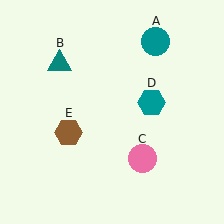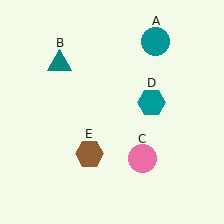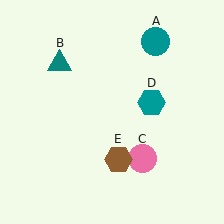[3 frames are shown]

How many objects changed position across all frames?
1 object changed position: brown hexagon (object E).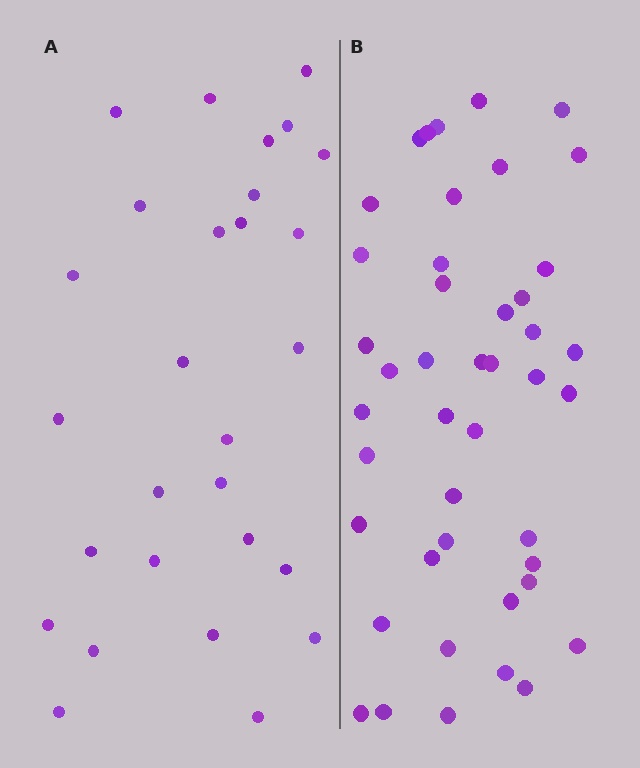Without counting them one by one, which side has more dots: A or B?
Region B (the right region) has more dots.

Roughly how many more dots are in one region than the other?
Region B has approximately 15 more dots than region A.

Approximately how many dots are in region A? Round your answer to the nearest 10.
About 30 dots. (The exact count is 28, which rounds to 30.)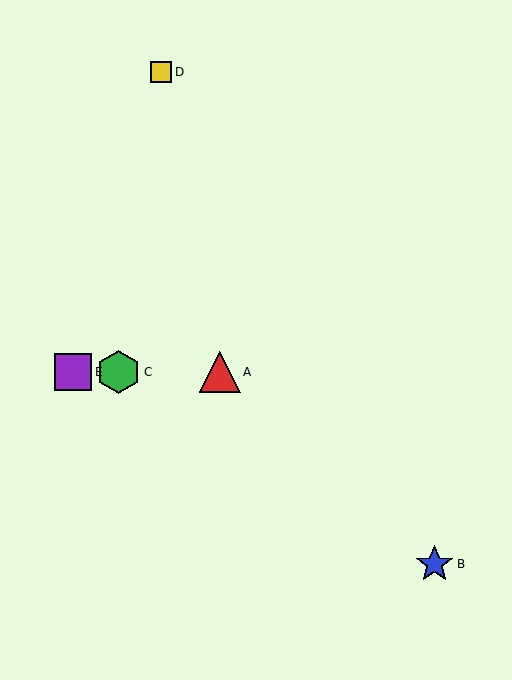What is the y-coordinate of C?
Object C is at y≈372.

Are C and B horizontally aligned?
No, C is at y≈372 and B is at y≈564.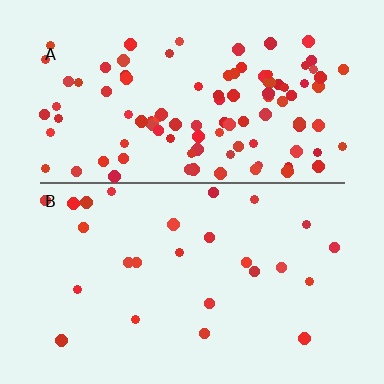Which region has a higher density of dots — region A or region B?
A (the top).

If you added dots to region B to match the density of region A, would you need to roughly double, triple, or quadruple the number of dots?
Approximately quadruple.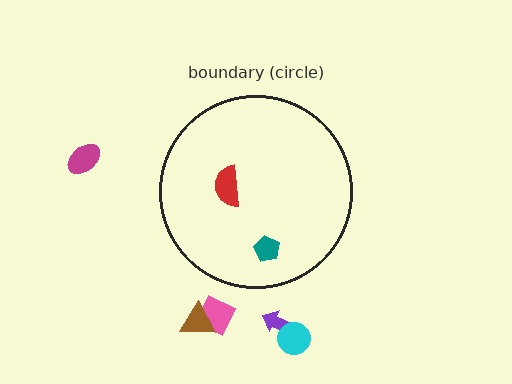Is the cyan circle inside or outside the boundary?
Outside.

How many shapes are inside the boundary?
2 inside, 5 outside.